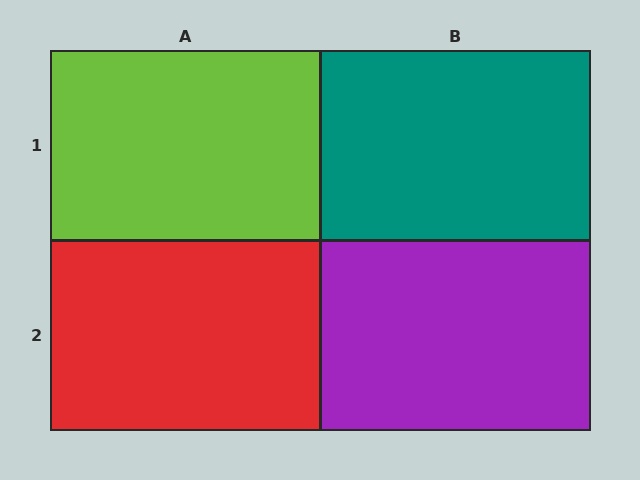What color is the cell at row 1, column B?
Teal.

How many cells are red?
1 cell is red.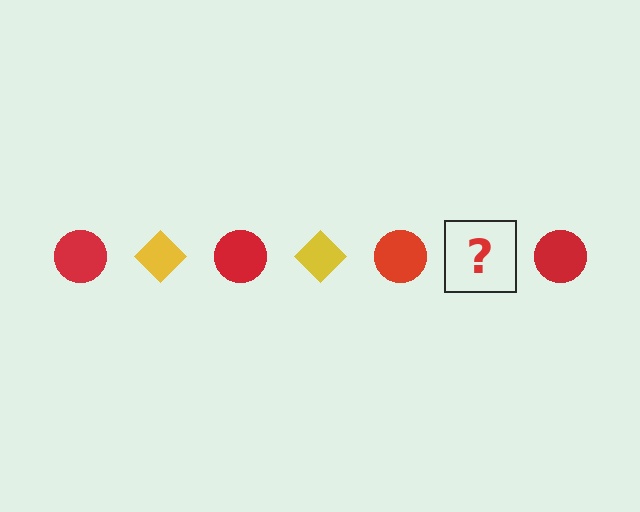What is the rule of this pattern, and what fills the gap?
The rule is that the pattern alternates between red circle and yellow diamond. The gap should be filled with a yellow diamond.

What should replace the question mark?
The question mark should be replaced with a yellow diamond.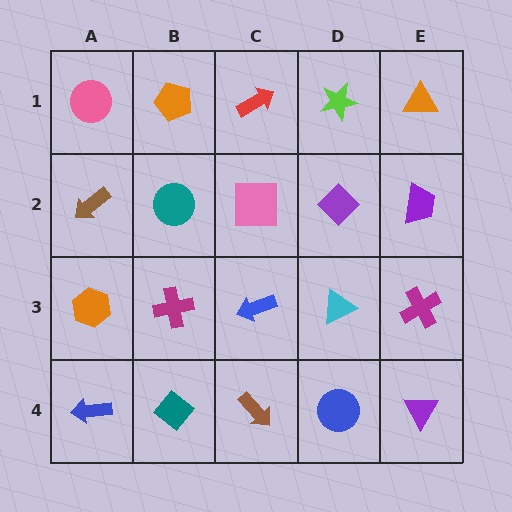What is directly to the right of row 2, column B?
A pink square.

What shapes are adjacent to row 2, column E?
An orange triangle (row 1, column E), a magenta cross (row 3, column E), a purple diamond (row 2, column D).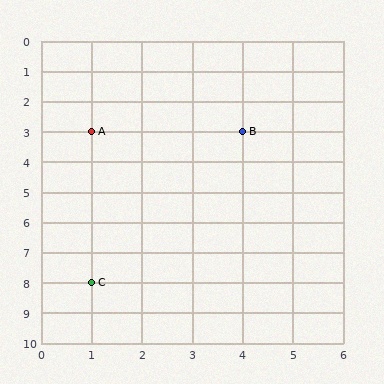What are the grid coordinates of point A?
Point A is at grid coordinates (1, 3).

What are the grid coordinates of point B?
Point B is at grid coordinates (4, 3).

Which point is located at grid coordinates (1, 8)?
Point C is at (1, 8).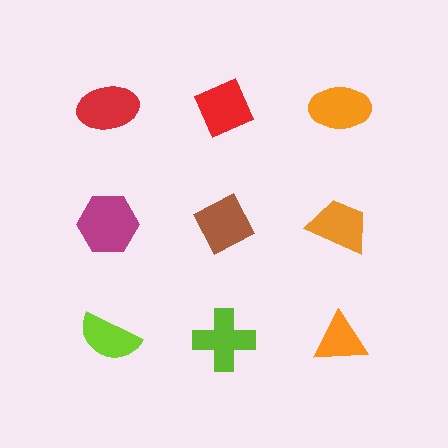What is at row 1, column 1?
A red ellipse.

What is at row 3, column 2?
A lime cross.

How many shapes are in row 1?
3 shapes.